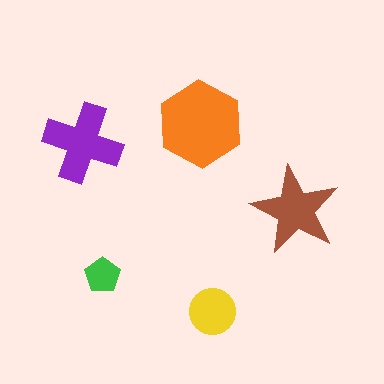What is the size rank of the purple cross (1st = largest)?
2nd.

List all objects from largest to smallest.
The orange hexagon, the purple cross, the brown star, the yellow circle, the green pentagon.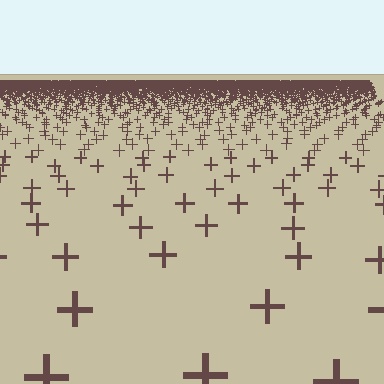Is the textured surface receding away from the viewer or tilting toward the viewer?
The surface is receding away from the viewer. Texture elements get smaller and denser toward the top.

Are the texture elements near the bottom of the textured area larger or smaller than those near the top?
Larger. Near the bottom, elements are closer to the viewer and appear at a bigger on-screen size.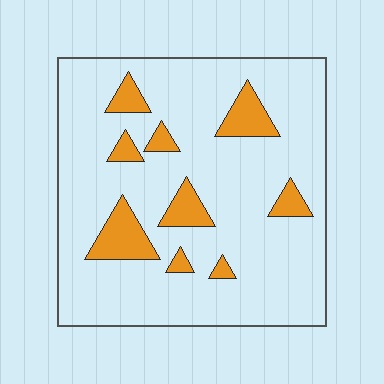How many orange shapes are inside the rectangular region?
9.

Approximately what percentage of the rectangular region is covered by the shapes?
Approximately 15%.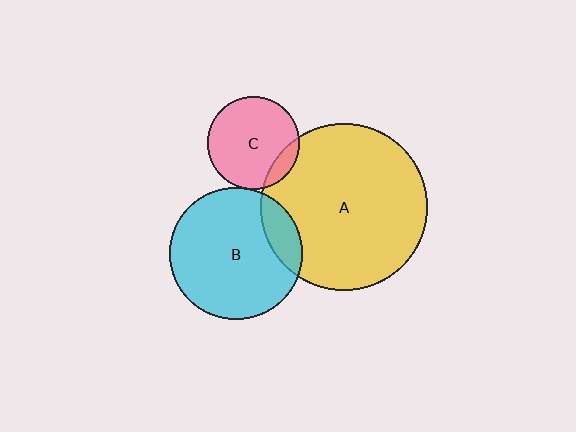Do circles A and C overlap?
Yes.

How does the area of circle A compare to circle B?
Approximately 1.6 times.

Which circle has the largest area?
Circle A (yellow).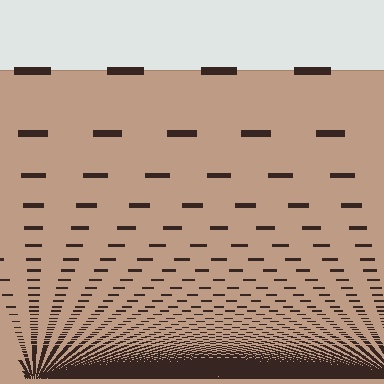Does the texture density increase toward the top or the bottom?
Density increases toward the bottom.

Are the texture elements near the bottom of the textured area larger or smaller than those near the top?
Smaller. The gradient is inverted — elements near the bottom are smaller and denser.